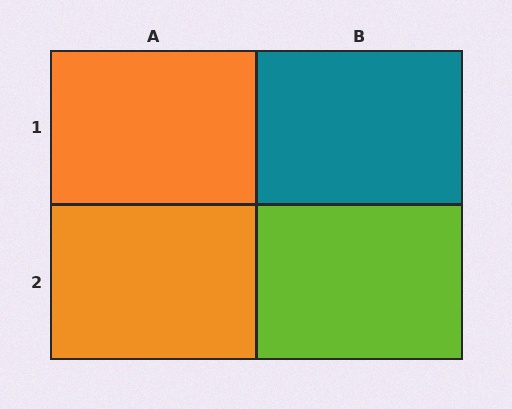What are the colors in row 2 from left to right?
Orange, lime.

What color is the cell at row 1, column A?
Orange.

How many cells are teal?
1 cell is teal.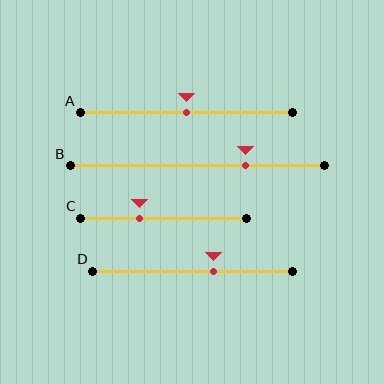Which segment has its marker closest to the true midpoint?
Segment A has its marker closest to the true midpoint.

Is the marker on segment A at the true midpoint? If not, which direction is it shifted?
Yes, the marker on segment A is at the true midpoint.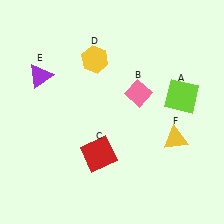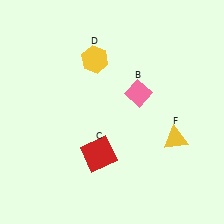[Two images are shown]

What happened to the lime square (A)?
The lime square (A) was removed in Image 2. It was in the top-right area of Image 1.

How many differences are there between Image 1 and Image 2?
There are 2 differences between the two images.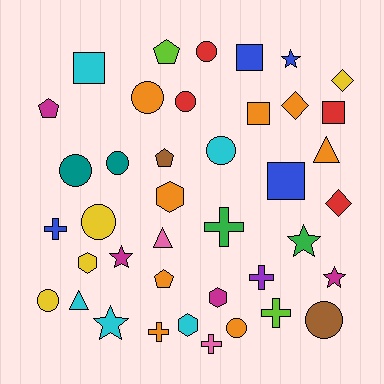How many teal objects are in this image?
There are 2 teal objects.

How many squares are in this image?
There are 5 squares.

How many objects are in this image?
There are 40 objects.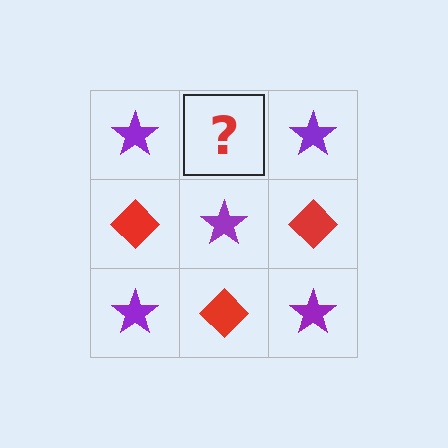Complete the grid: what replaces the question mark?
The question mark should be replaced with a red diamond.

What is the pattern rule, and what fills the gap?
The rule is that it alternates purple star and red diamond in a checkerboard pattern. The gap should be filled with a red diamond.